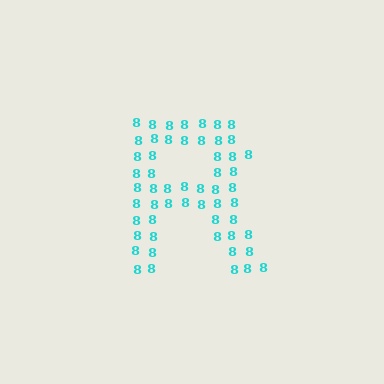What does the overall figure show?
The overall figure shows the letter R.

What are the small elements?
The small elements are digit 8's.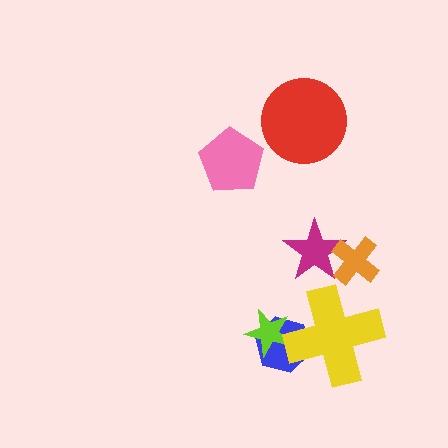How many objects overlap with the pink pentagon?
0 objects overlap with the pink pentagon.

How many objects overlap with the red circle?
0 objects overlap with the red circle.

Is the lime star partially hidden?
Yes, it is partially covered by another shape.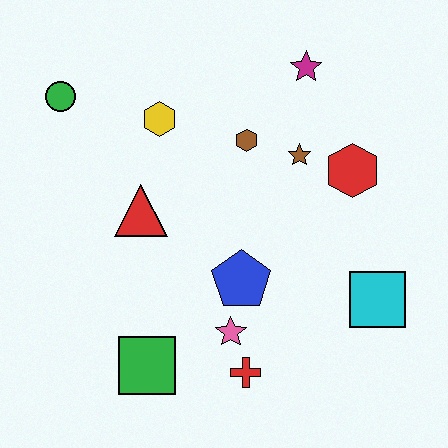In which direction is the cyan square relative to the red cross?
The cyan square is to the right of the red cross.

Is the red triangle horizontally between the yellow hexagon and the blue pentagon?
No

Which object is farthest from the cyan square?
The green circle is farthest from the cyan square.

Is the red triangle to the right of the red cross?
No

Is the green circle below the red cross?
No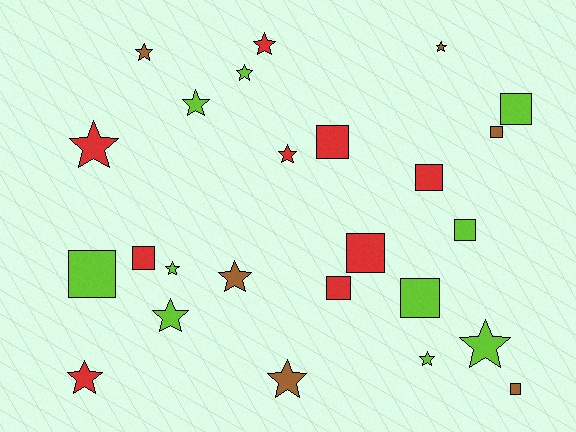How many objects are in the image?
There are 25 objects.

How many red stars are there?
There are 4 red stars.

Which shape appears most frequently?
Star, with 14 objects.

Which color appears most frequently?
Lime, with 10 objects.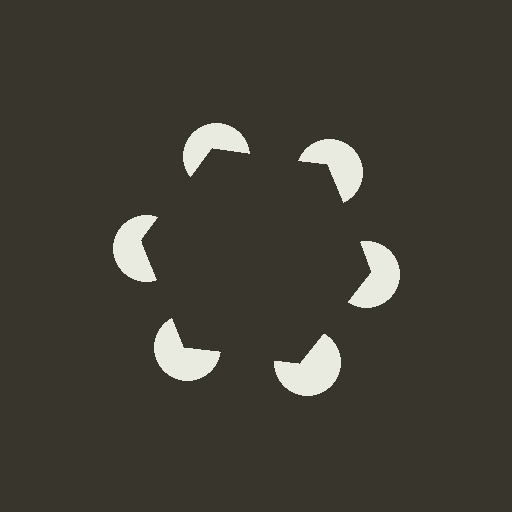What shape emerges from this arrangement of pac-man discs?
An illusory hexagon — its edges are inferred from the aligned wedge cuts in the pac-man discs, not physically drawn.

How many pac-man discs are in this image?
There are 6 — one at each vertex of the illusory hexagon.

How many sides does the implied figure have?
6 sides.